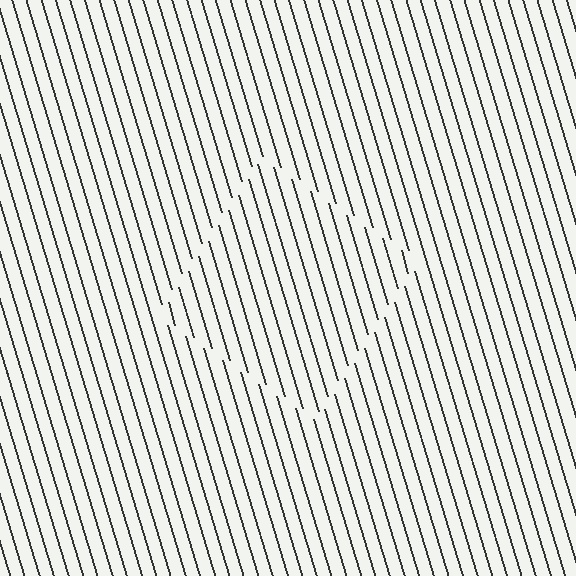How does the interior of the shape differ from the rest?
The interior of the shape contains the same grating, shifted by half a period — the contour is defined by the phase discontinuity where line-ends from the inner and outer gratings abut.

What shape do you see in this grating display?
An illusory square. The interior of the shape contains the same grating, shifted by half a period — the contour is defined by the phase discontinuity where line-ends from the inner and outer gratings abut.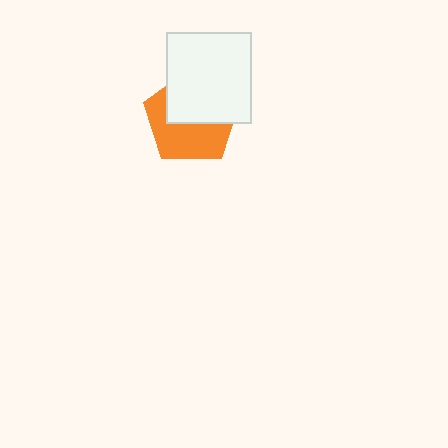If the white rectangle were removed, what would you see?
You would see the complete orange pentagon.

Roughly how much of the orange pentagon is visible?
About half of it is visible (roughly 51%).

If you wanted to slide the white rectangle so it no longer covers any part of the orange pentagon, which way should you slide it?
Slide it up — that is the most direct way to separate the two shapes.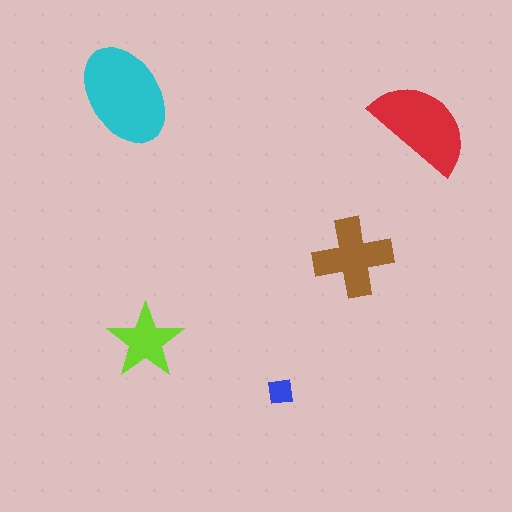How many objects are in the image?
There are 5 objects in the image.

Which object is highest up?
The cyan ellipse is topmost.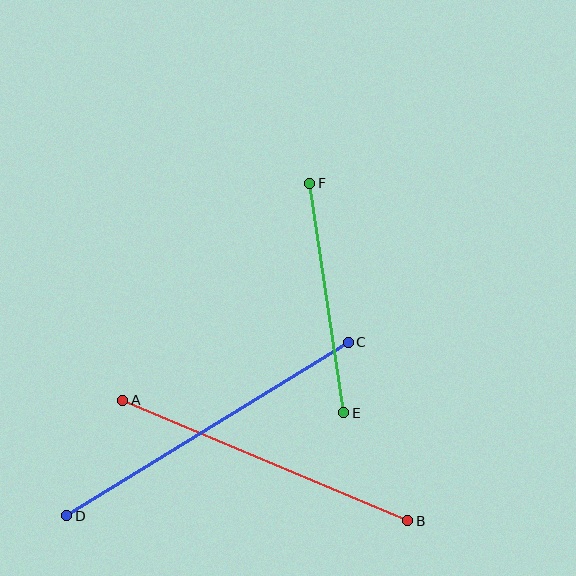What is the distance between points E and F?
The distance is approximately 232 pixels.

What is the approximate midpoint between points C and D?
The midpoint is at approximately (208, 429) pixels.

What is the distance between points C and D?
The distance is approximately 331 pixels.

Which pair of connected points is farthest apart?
Points C and D are farthest apart.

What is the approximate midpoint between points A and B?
The midpoint is at approximately (265, 461) pixels.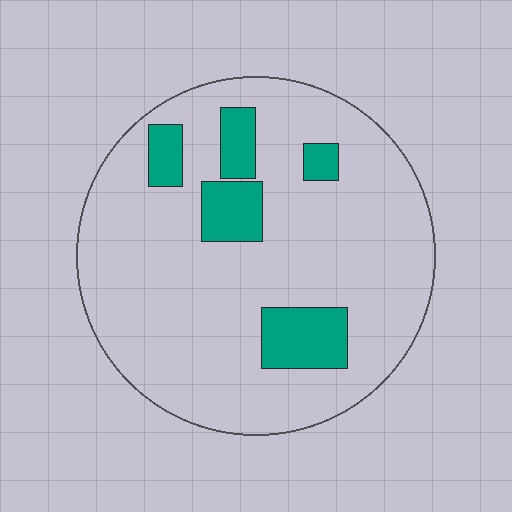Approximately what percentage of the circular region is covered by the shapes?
Approximately 15%.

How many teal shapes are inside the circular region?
5.